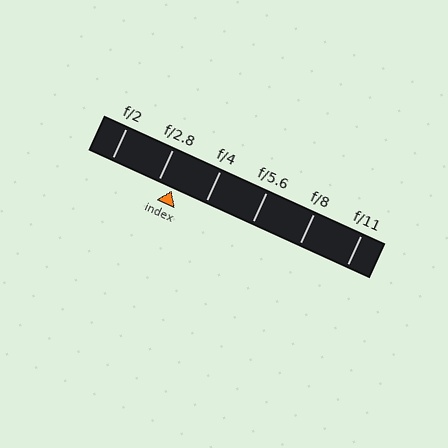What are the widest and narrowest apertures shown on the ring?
The widest aperture shown is f/2 and the narrowest is f/11.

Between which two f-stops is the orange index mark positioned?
The index mark is between f/2.8 and f/4.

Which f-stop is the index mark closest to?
The index mark is closest to f/2.8.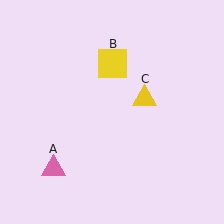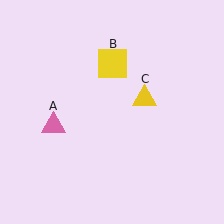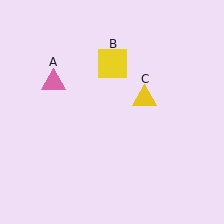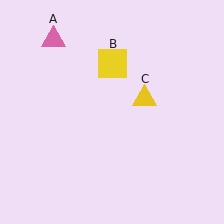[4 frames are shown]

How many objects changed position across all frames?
1 object changed position: pink triangle (object A).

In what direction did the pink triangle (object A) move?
The pink triangle (object A) moved up.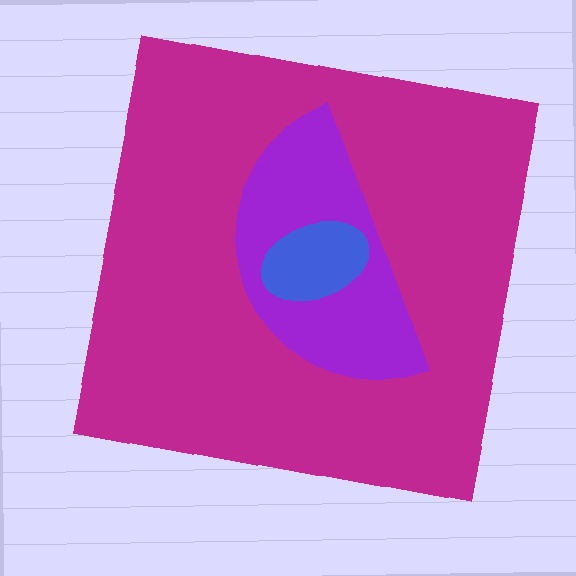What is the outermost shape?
The magenta square.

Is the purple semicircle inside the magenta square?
Yes.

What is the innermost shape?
The blue ellipse.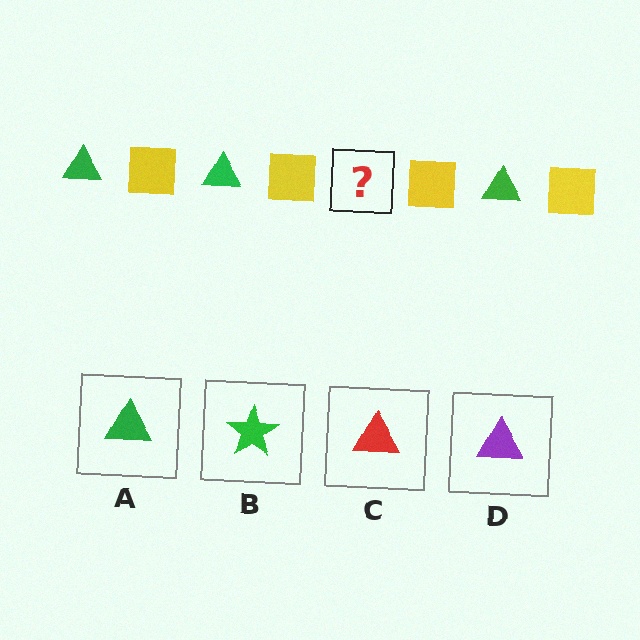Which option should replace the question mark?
Option A.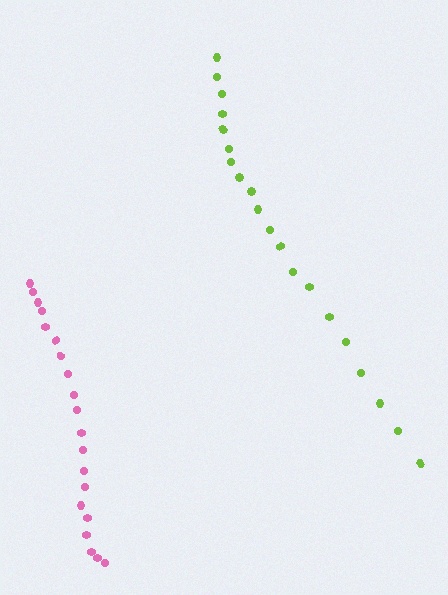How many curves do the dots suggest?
There are 2 distinct paths.